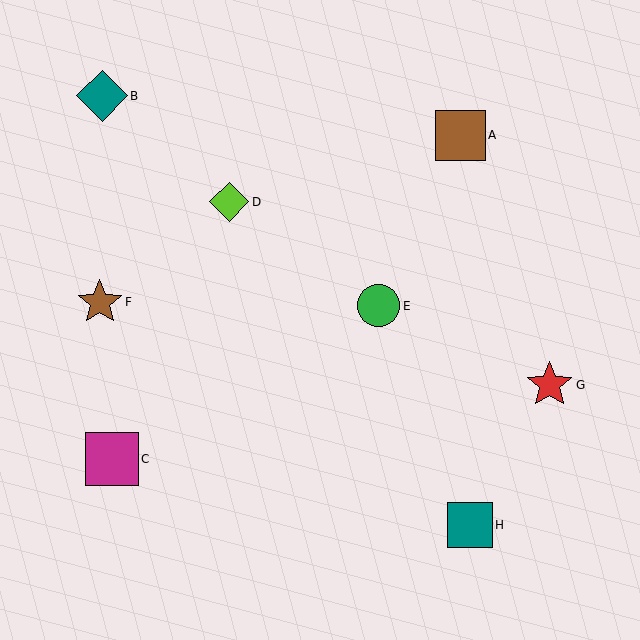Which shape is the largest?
The magenta square (labeled C) is the largest.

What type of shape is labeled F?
Shape F is a brown star.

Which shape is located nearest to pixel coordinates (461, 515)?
The teal square (labeled H) at (470, 525) is nearest to that location.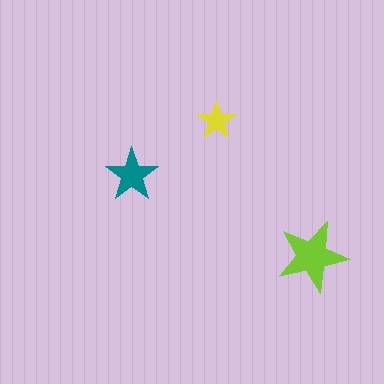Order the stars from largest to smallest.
the lime one, the teal one, the yellow one.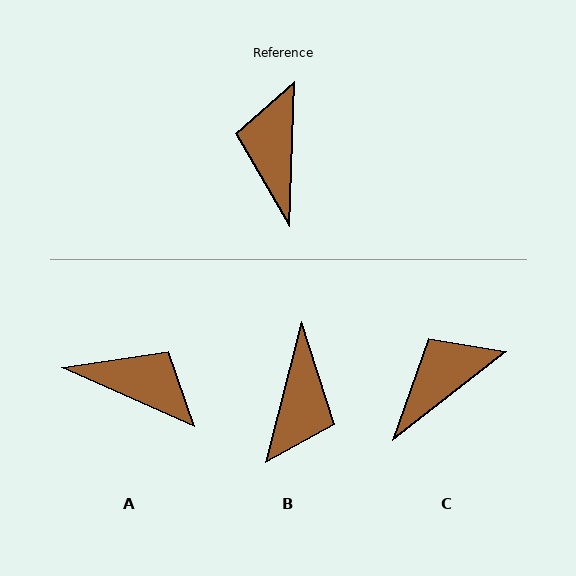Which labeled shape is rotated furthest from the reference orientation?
B, about 168 degrees away.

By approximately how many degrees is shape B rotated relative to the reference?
Approximately 168 degrees counter-clockwise.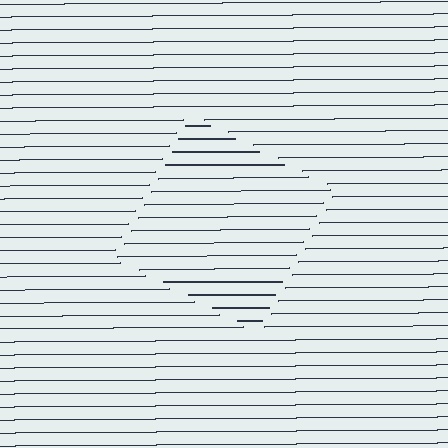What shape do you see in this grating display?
An illusory square. The interior of the shape contains the same grating, shifted by half a period — the contour is defined by the phase discontinuity where line-ends from the inner and outer gratings abut.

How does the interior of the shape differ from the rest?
The interior of the shape contains the same grating, shifted by half a period — the contour is defined by the phase discontinuity where line-ends from the inner and outer gratings abut.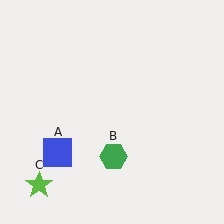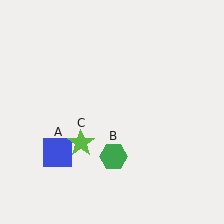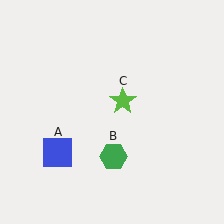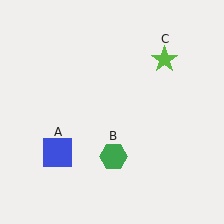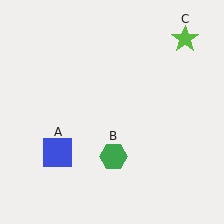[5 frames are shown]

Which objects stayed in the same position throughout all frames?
Blue square (object A) and green hexagon (object B) remained stationary.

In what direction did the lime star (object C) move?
The lime star (object C) moved up and to the right.